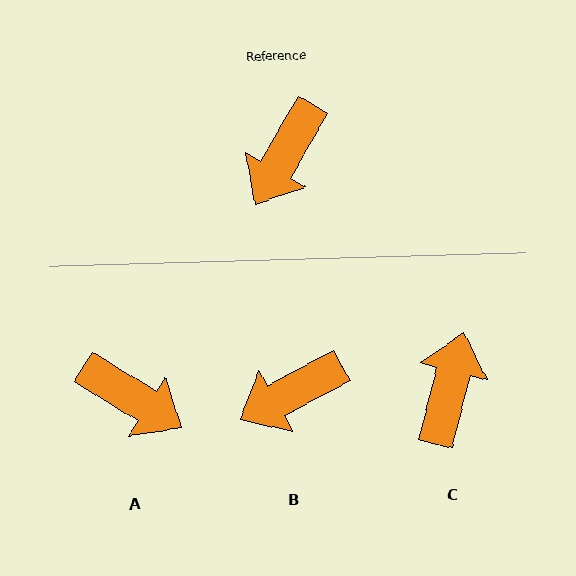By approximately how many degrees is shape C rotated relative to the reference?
Approximately 164 degrees clockwise.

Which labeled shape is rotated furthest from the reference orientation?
C, about 164 degrees away.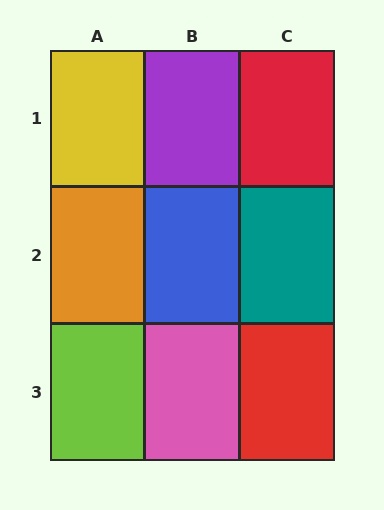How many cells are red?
2 cells are red.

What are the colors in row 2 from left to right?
Orange, blue, teal.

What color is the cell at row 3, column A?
Lime.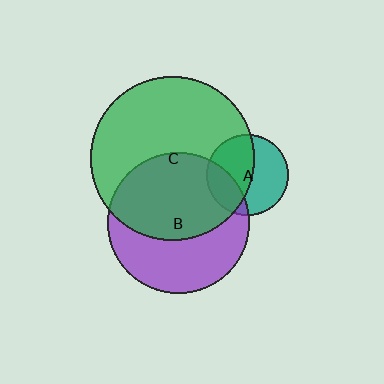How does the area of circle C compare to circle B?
Approximately 1.3 times.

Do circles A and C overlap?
Yes.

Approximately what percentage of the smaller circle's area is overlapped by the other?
Approximately 55%.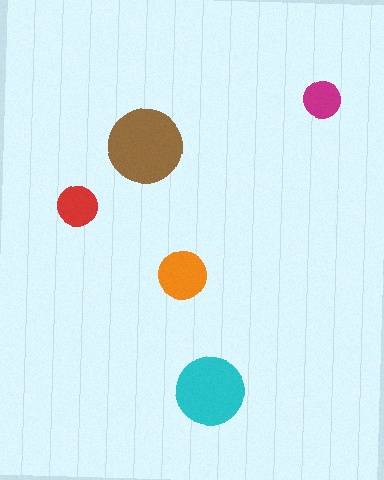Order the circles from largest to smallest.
the brown one, the cyan one, the orange one, the red one, the magenta one.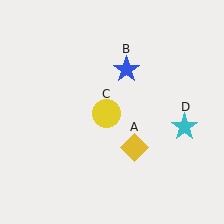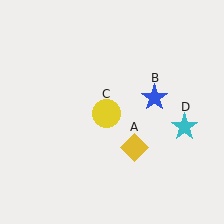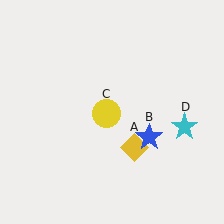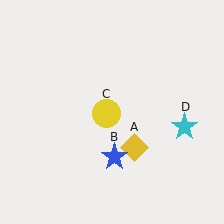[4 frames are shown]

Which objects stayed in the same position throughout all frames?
Yellow diamond (object A) and yellow circle (object C) and cyan star (object D) remained stationary.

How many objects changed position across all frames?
1 object changed position: blue star (object B).